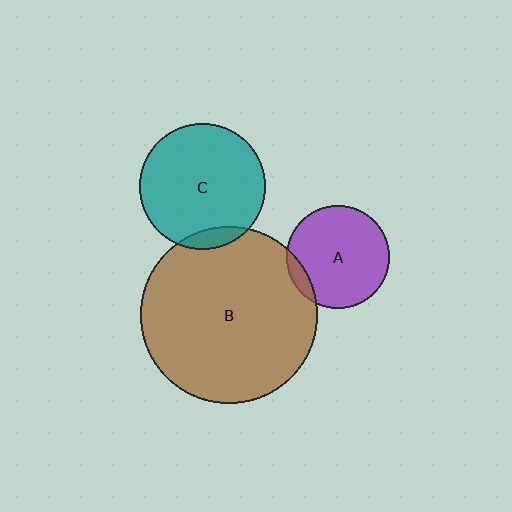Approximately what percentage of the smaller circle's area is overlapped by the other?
Approximately 10%.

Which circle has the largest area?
Circle B (brown).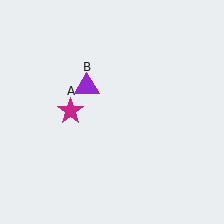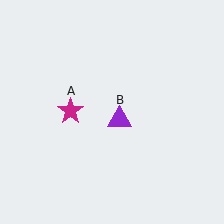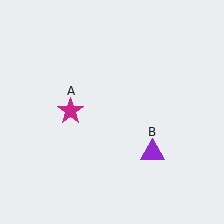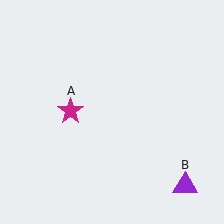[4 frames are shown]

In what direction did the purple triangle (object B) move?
The purple triangle (object B) moved down and to the right.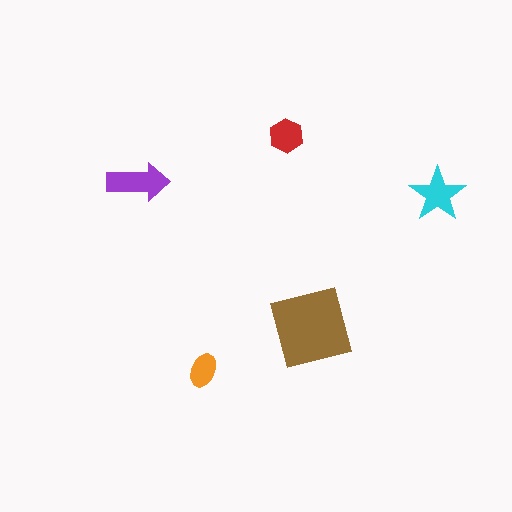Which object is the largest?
The brown square.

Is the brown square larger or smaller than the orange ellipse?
Larger.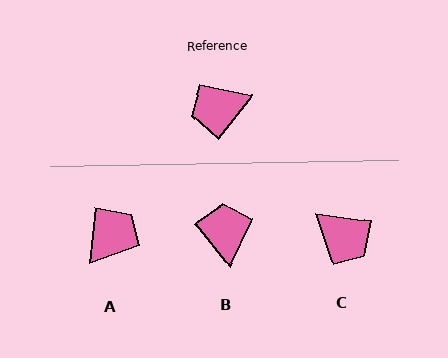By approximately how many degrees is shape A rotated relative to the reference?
Approximately 149 degrees clockwise.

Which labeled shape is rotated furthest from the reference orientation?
A, about 149 degrees away.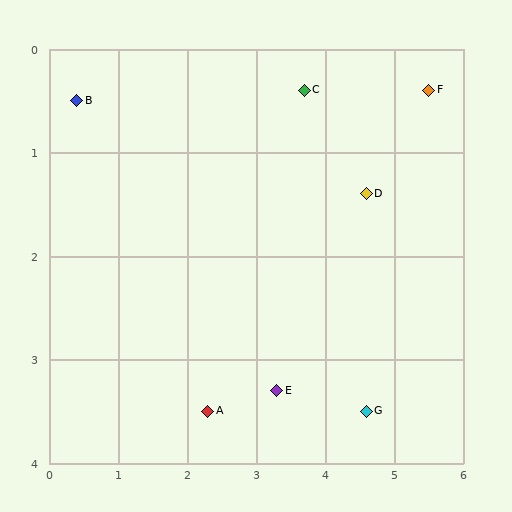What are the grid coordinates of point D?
Point D is at approximately (4.6, 1.4).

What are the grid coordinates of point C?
Point C is at approximately (3.7, 0.4).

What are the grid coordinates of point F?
Point F is at approximately (5.5, 0.4).